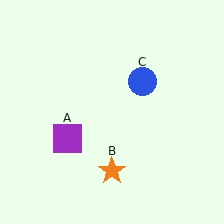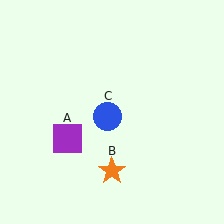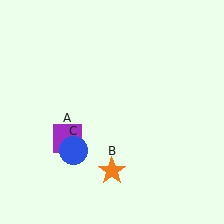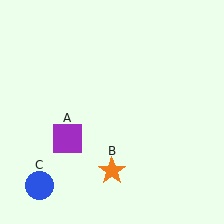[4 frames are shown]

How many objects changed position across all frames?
1 object changed position: blue circle (object C).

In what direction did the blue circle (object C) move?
The blue circle (object C) moved down and to the left.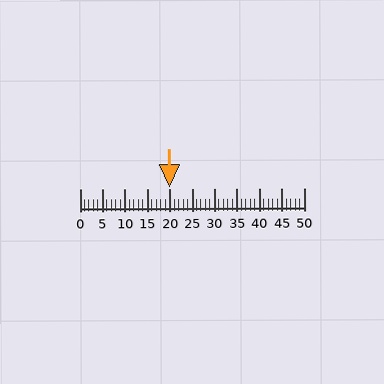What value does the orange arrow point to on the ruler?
The orange arrow points to approximately 20.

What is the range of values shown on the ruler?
The ruler shows values from 0 to 50.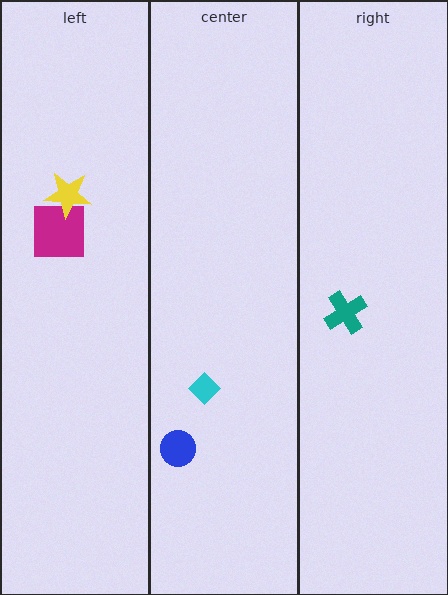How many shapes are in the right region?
1.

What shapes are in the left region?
The magenta square, the yellow star.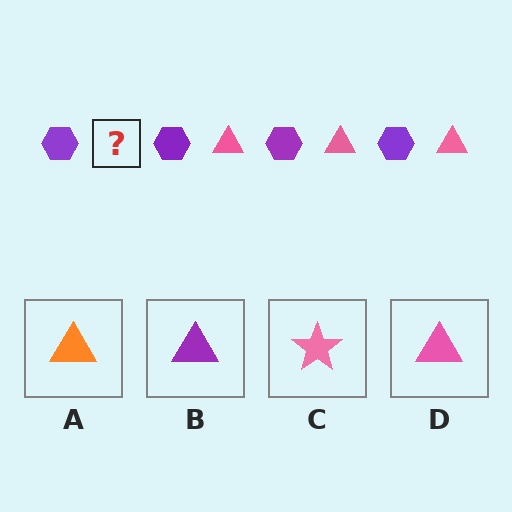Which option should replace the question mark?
Option D.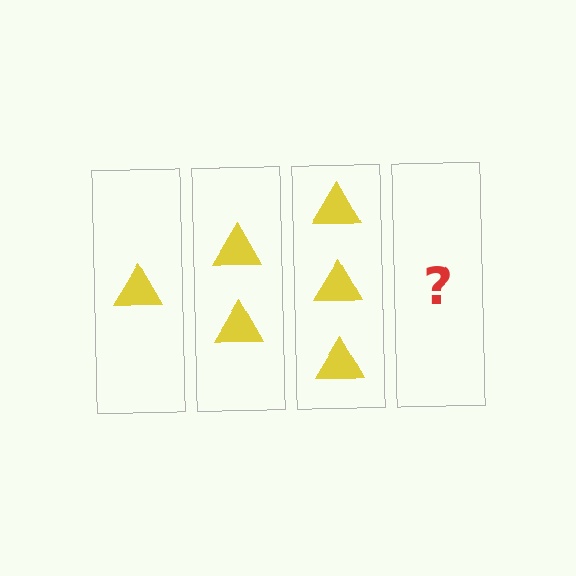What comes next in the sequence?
The next element should be 4 triangles.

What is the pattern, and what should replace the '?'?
The pattern is that each step adds one more triangle. The '?' should be 4 triangles.